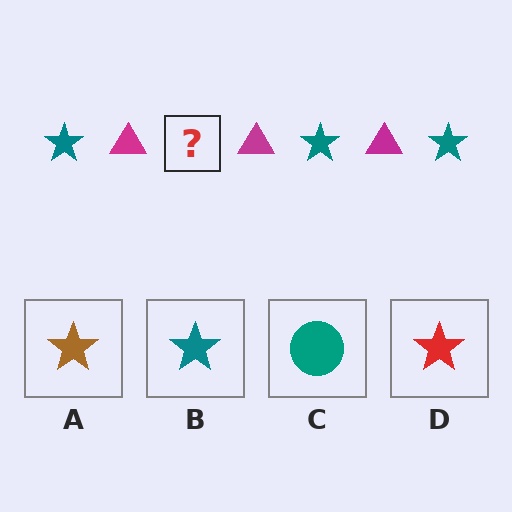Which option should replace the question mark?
Option B.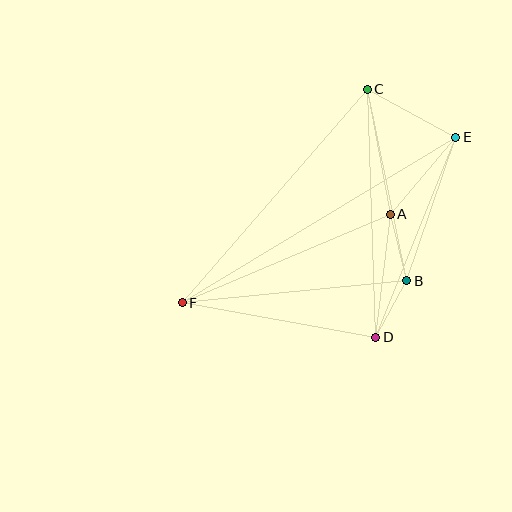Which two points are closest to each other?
Points B and D are closest to each other.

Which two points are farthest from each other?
Points E and F are farthest from each other.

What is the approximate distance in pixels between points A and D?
The distance between A and D is approximately 124 pixels.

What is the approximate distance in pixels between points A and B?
The distance between A and B is approximately 68 pixels.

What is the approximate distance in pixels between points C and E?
The distance between C and E is approximately 101 pixels.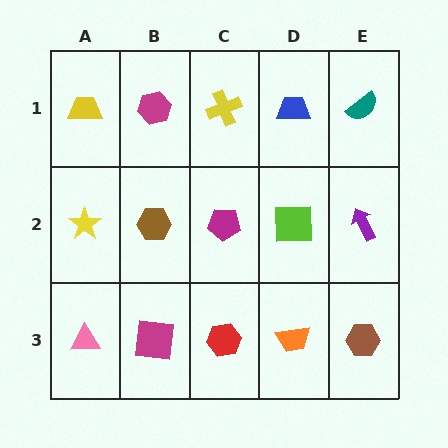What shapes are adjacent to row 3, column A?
A yellow star (row 2, column A), a magenta square (row 3, column B).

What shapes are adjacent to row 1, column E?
A purple arrow (row 2, column E), a blue trapezoid (row 1, column D).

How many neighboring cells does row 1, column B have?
3.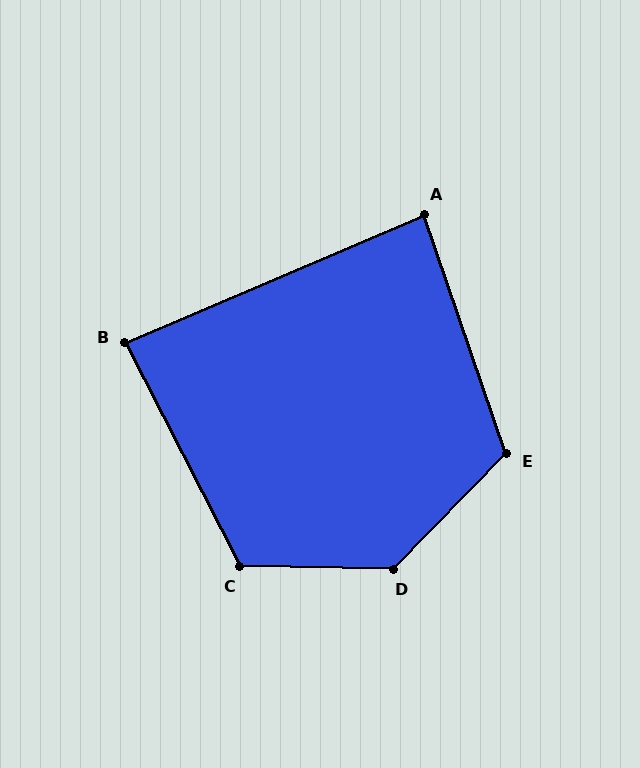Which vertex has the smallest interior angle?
A, at approximately 86 degrees.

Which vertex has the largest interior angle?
D, at approximately 133 degrees.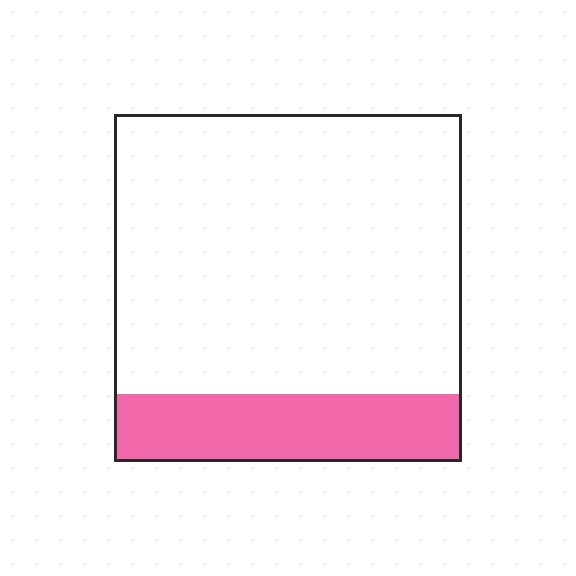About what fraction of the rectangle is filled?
About one fifth (1/5).